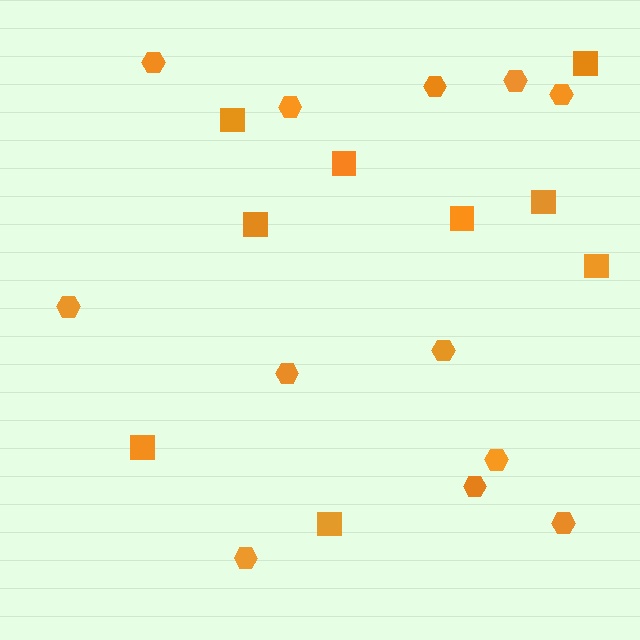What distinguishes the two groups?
There are 2 groups: one group of hexagons (12) and one group of squares (9).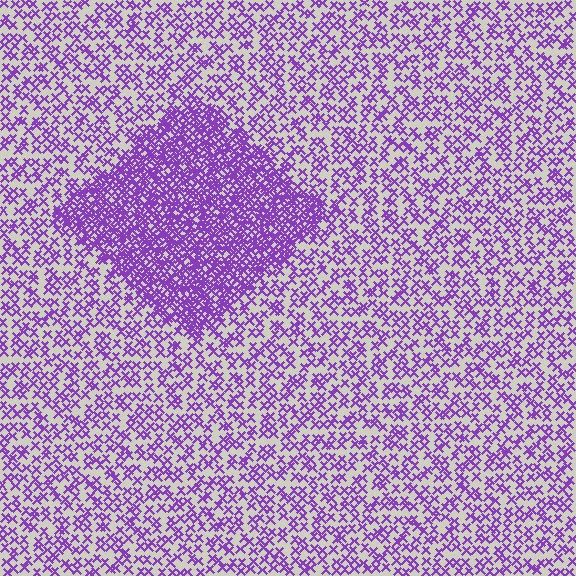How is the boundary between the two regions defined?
The boundary is defined by a change in element density (approximately 2.5x ratio). All elements are the same color, size, and shape.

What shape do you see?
I see a diamond.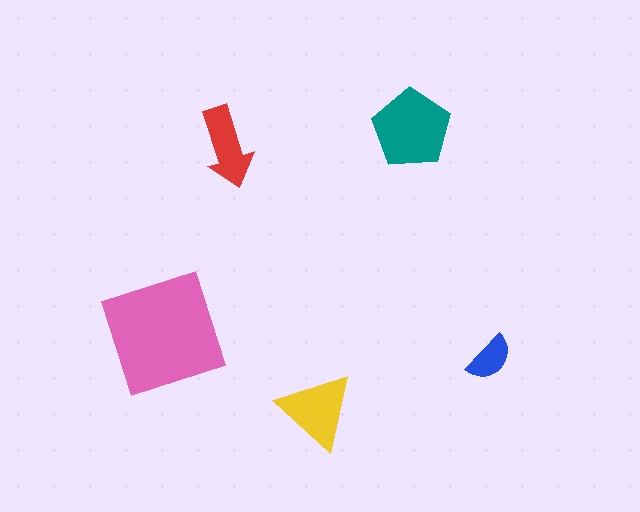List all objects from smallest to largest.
The blue semicircle, the red arrow, the yellow triangle, the teal pentagon, the pink square.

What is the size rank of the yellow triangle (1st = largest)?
3rd.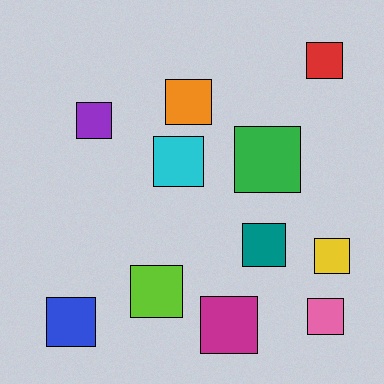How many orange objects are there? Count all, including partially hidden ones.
There is 1 orange object.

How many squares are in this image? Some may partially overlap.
There are 11 squares.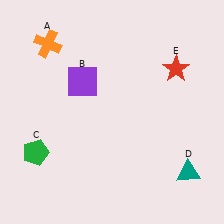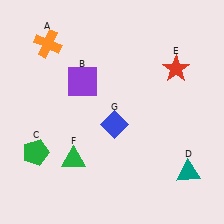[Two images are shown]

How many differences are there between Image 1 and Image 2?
There are 2 differences between the two images.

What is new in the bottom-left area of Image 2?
A green triangle (F) was added in the bottom-left area of Image 2.